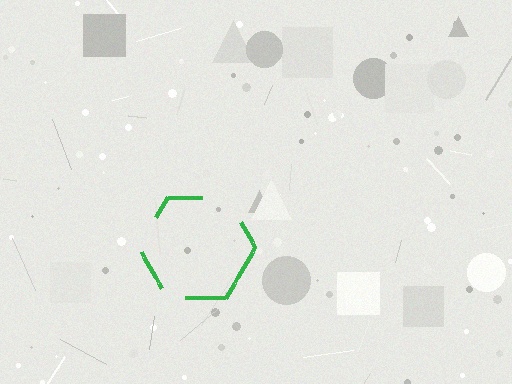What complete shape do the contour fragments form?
The contour fragments form a hexagon.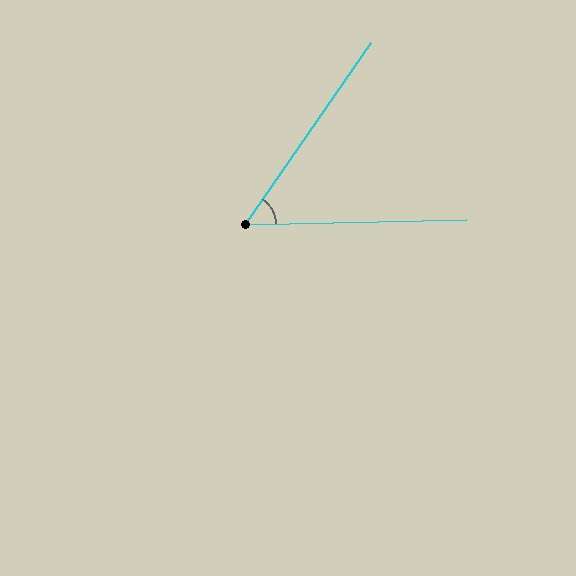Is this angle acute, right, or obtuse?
It is acute.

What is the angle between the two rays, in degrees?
Approximately 54 degrees.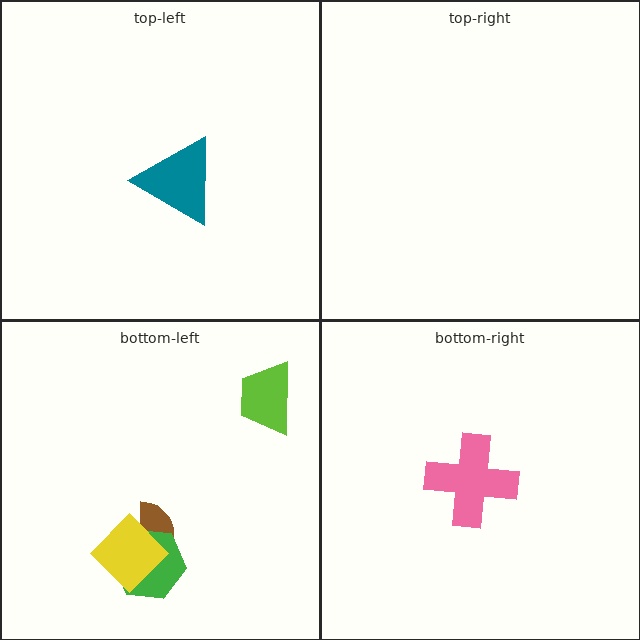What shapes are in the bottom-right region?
The pink cross.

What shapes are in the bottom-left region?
The brown semicircle, the green hexagon, the yellow diamond, the lime trapezoid.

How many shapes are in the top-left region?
1.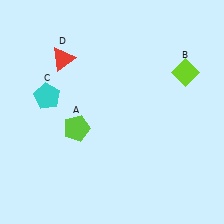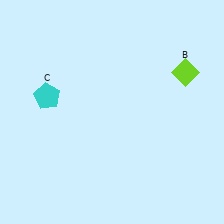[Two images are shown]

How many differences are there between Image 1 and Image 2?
There are 2 differences between the two images.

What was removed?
The red triangle (D), the lime pentagon (A) were removed in Image 2.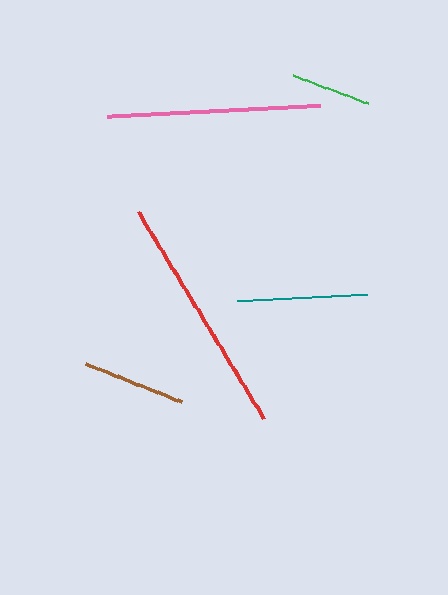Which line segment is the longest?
The red line is the longest at approximately 242 pixels.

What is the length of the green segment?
The green segment is approximately 80 pixels long.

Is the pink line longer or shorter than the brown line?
The pink line is longer than the brown line.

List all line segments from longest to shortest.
From longest to shortest: red, pink, teal, brown, green.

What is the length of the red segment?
The red segment is approximately 242 pixels long.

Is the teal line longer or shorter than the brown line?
The teal line is longer than the brown line.